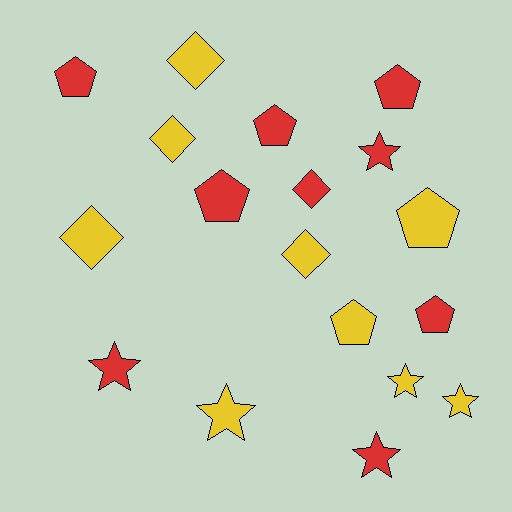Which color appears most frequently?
Yellow, with 9 objects.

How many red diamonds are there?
There is 1 red diamond.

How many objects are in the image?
There are 18 objects.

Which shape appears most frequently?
Pentagon, with 7 objects.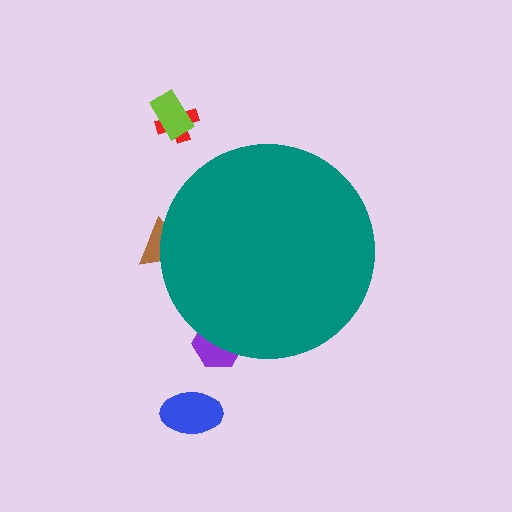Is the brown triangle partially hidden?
Yes, the brown triangle is partially hidden behind the teal circle.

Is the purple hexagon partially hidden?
Yes, the purple hexagon is partially hidden behind the teal circle.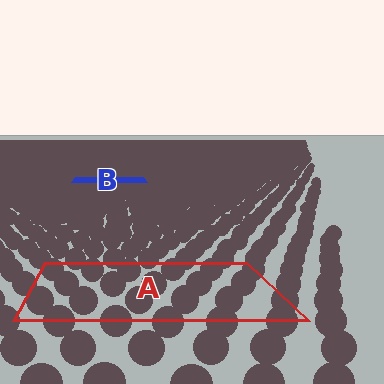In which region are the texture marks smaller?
The texture marks are smaller in region B, because it is farther away.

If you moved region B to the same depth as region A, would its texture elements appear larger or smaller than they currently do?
They would appear larger. At a closer depth, the same texture elements are projected at a bigger on-screen size.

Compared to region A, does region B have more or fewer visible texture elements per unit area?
Region B has more texture elements per unit area — they are packed more densely because it is farther away.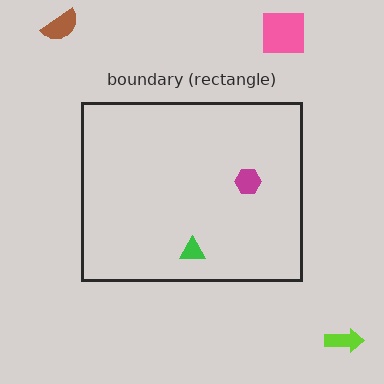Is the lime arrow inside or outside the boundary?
Outside.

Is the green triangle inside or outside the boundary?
Inside.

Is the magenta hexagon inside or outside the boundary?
Inside.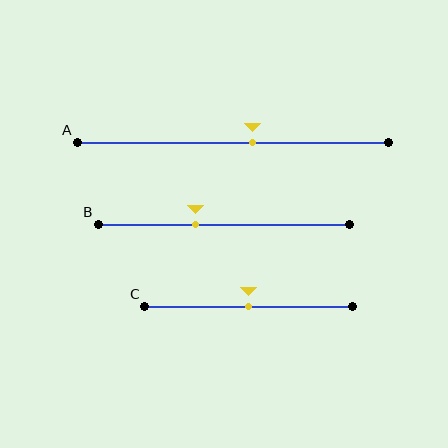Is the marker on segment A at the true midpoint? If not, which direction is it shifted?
No, the marker on segment A is shifted to the right by about 6% of the segment length.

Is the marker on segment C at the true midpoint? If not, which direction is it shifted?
Yes, the marker on segment C is at the true midpoint.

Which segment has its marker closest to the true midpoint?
Segment C has its marker closest to the true midpoint.